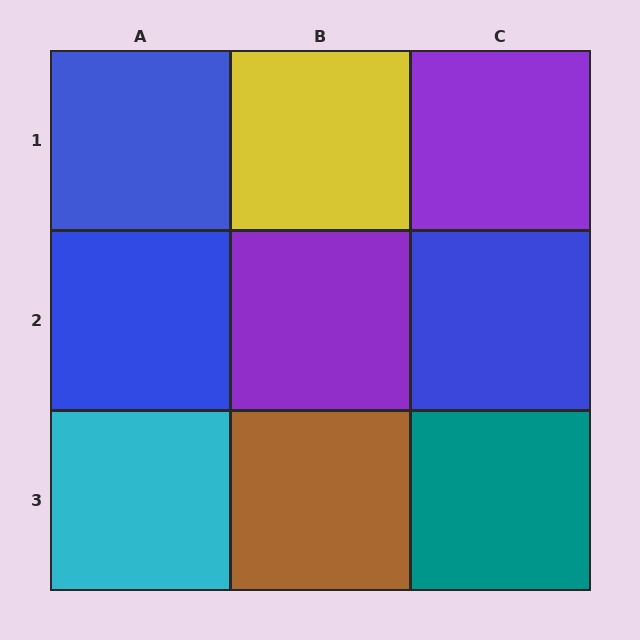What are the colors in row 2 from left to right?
Blue, purple, blue.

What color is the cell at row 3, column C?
Teal.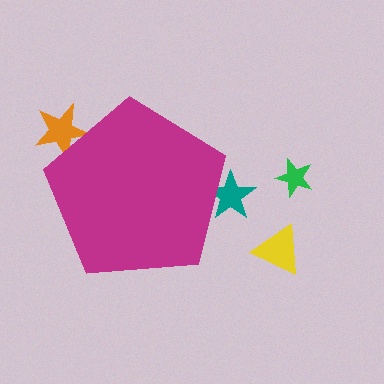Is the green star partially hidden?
No, the green star is fully visible.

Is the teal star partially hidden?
Yes, the teal star is partially hidden behind the magenta pentagon.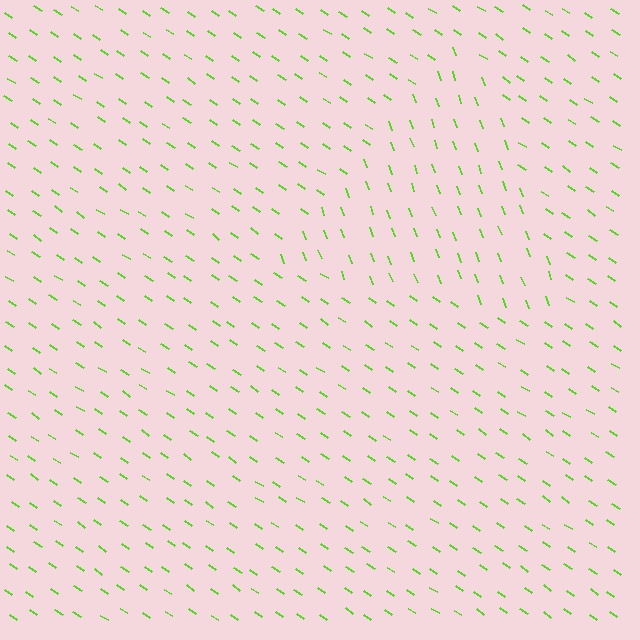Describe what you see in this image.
The image is filled with small lime line segments. A triangle region in the image has lines oriented differently from the surrounding lines, creating a visible texture boundary.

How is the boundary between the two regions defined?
The boundary is defined purely by a change in line orientation (approximately 36 degrees difference). All lines are the same color and thickness.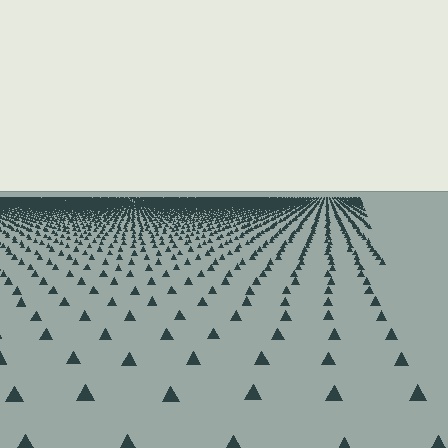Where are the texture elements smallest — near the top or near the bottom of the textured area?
Near the top.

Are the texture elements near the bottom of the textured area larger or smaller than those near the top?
Larger. Near the bottom, elements are closer to the viewer and appear at a bigger on-screen size.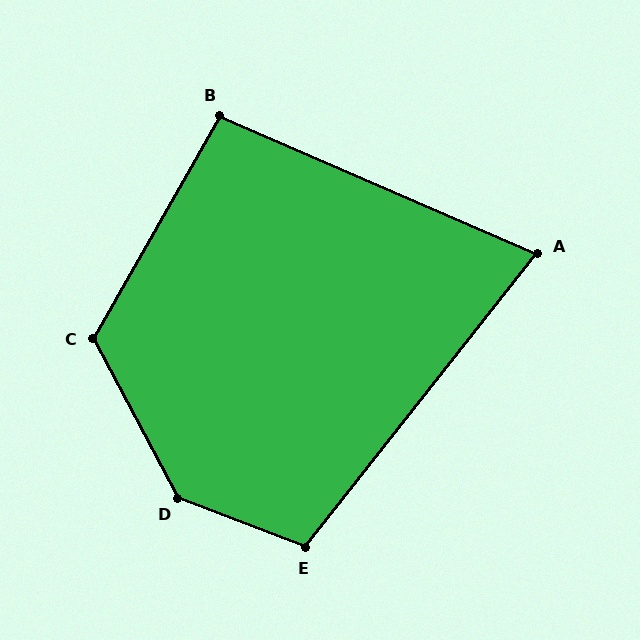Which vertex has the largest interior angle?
D, at approximately 139 degrees.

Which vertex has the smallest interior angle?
A, at approximately 75 degrees.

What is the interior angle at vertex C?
Approximately 122 degrees (obtuse).